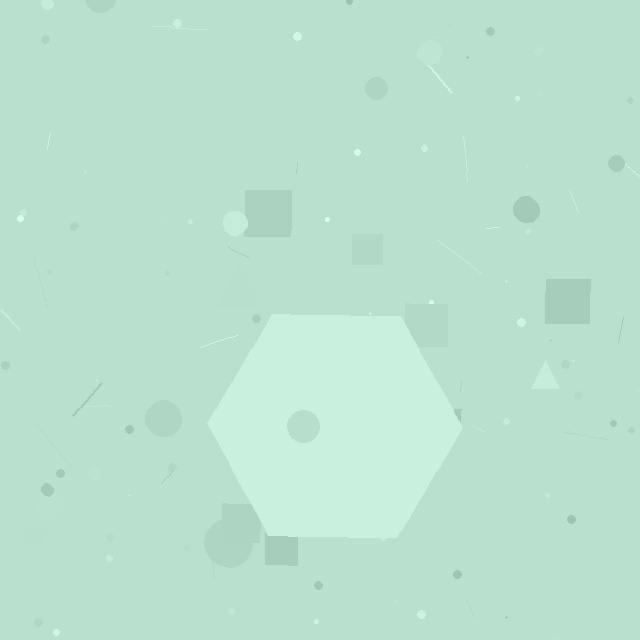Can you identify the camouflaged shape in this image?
The camouflaged shape is a hexagon.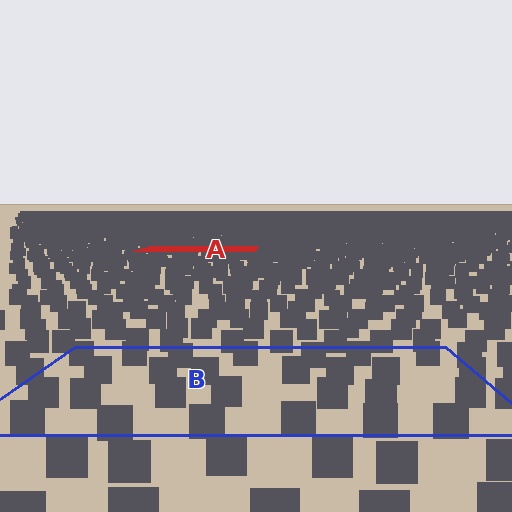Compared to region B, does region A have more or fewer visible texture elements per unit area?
Region A has more texture elements per unit area — they are packed more densely because it is farther away.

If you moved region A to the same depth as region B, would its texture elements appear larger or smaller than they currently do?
They would appear larger. At a closer depth, the same texture elements are projected at a bigger on-screen size.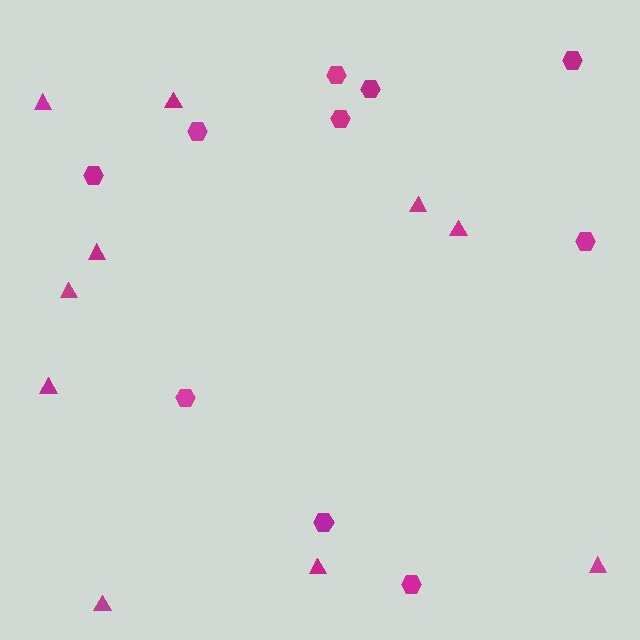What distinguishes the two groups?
There are 2 groups: one group of hexagons (10) and one group of triangles (10).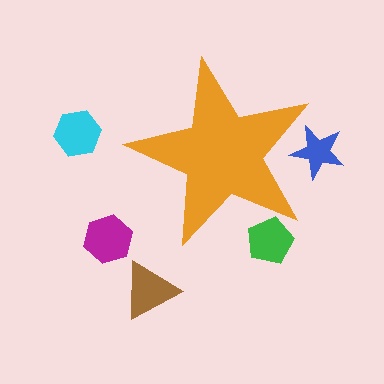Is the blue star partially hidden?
Yes, the blue star is partially hidden behind the orange star.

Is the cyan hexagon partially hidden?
No, the cyan hexagon is fully visible.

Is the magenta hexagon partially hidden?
No, the magenta hexagon is fully visible.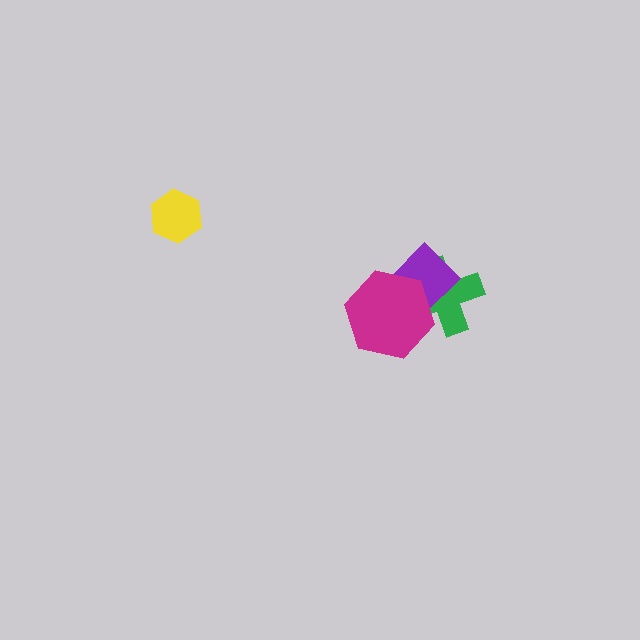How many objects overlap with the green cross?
2 objects overlap with the green cross.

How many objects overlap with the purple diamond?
2 objects overlap with the purple diamond.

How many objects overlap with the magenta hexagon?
2 objects overlap with the magenta hexagon.